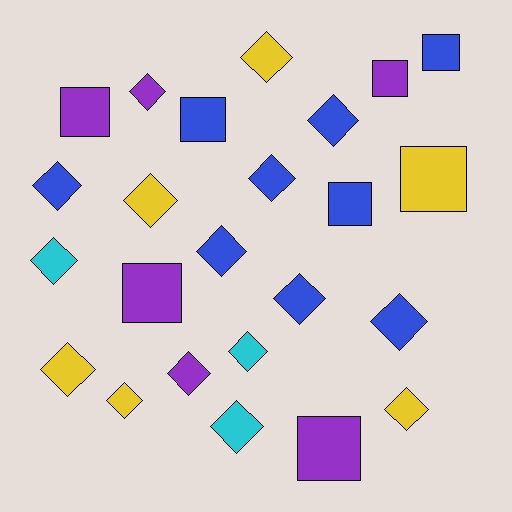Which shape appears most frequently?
Diamond, with 16 objects.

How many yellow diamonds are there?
There are 5 yellow diamonds.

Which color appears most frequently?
Blue, with 9 objects.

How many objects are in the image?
There are 24 objects.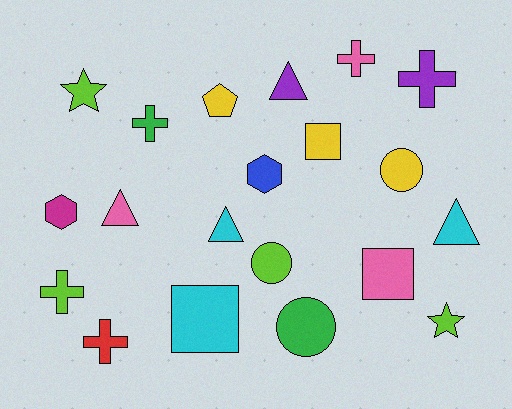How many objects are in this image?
There are 20 objects.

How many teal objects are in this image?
There are no teal objects.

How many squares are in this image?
There are 3 squares.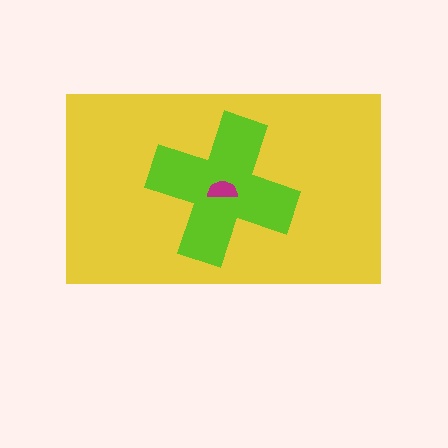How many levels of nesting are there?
3.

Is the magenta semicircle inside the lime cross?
Yes.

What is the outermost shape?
The yellow rectangle.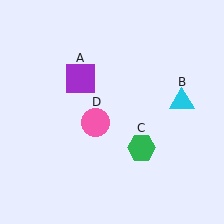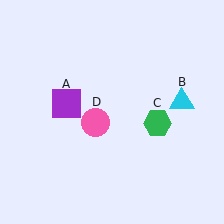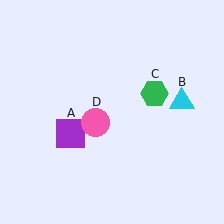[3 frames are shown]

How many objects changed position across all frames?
2 objects changed position: purple square (object A), green hexagon (object C).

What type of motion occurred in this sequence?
The purple square (object A), green hexagon (object C) rotated counterclockwise around the center of the scene.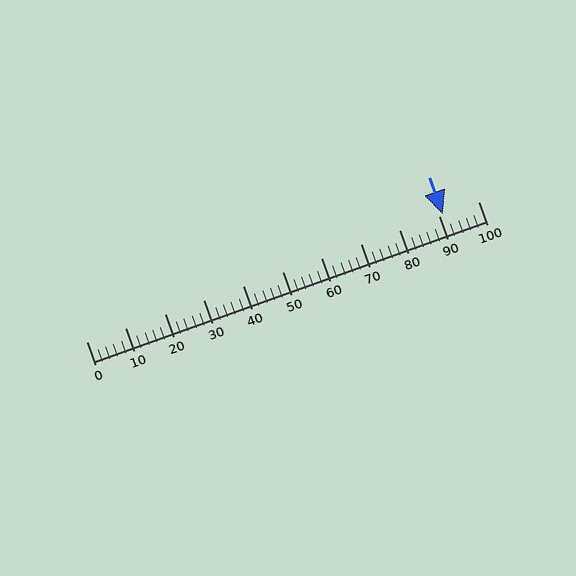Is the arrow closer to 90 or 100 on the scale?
The arrow is closer to 90.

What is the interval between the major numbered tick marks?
The major tick marks are spaced 10 units apart.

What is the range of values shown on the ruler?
The ruler shows values from 0 to 100.